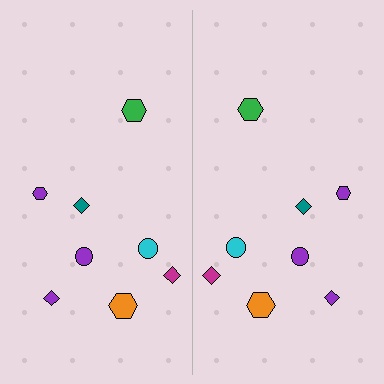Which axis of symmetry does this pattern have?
The pattern has a vertical axis of symmetry running through the center of the image.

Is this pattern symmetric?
Yes, this pattern has bilateral (reflection) symmetry.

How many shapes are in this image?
There are 16 shapes in this image.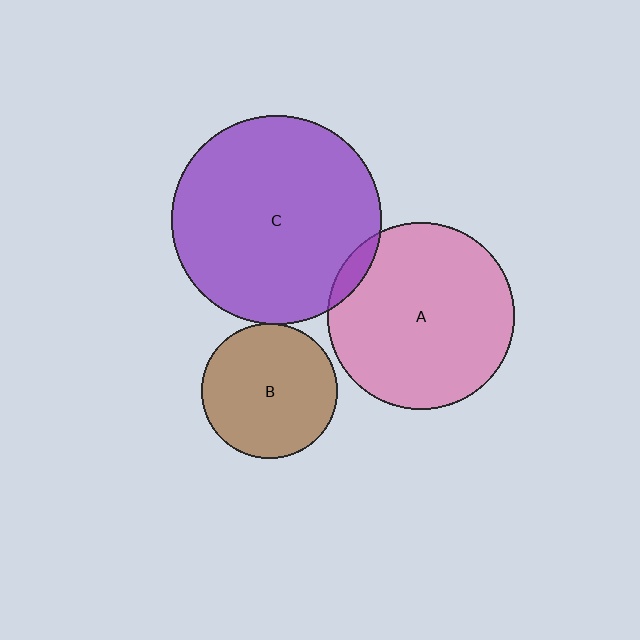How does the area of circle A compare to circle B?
Approximately 1.9 times.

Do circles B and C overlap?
Yes.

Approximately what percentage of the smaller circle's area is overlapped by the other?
Approximately 5%.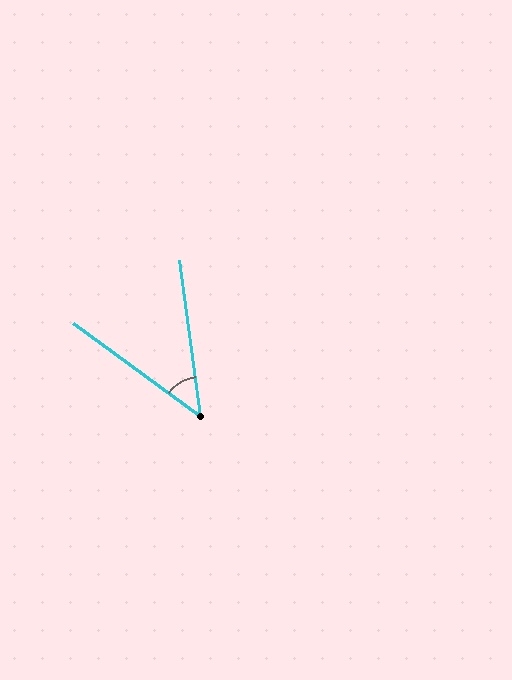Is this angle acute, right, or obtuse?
It is acute.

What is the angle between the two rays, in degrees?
Approximately 46 degrees.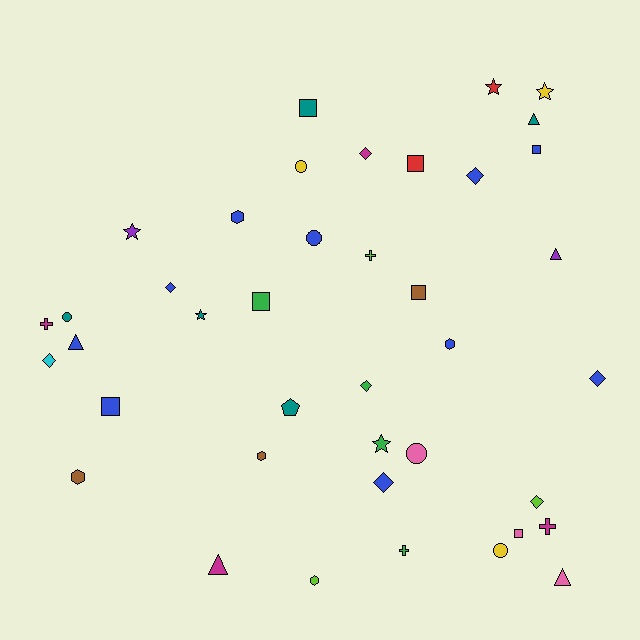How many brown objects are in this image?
There are 3 brown objects.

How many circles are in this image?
There are 5 circles.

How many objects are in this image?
There are 40 objects.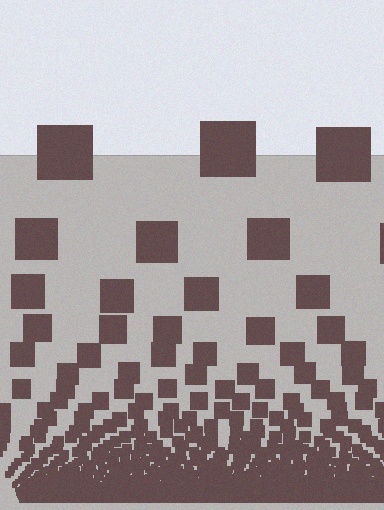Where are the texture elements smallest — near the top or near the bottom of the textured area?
Near the bottom.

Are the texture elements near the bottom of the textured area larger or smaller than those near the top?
Smaller. The gradient is inverted — elements near the bottom are smaller and denser.